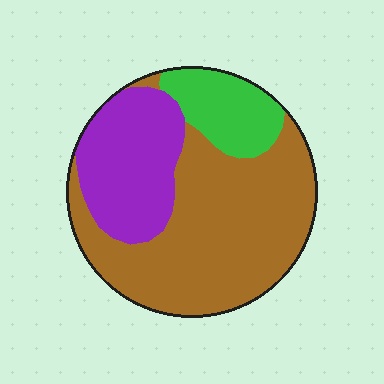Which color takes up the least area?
Green, at roughly 15%.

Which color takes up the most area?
Brown, at roughly 60%.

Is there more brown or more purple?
Brown.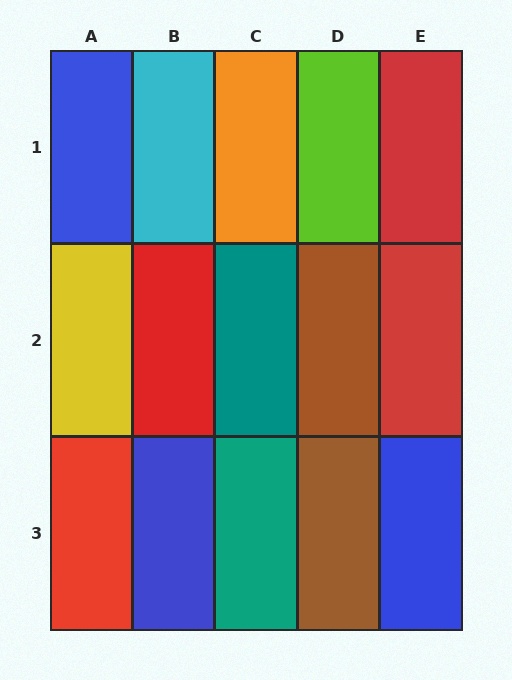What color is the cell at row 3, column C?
Teal.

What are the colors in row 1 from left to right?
Blue, cyan, orange, lime, red.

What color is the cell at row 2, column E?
Red.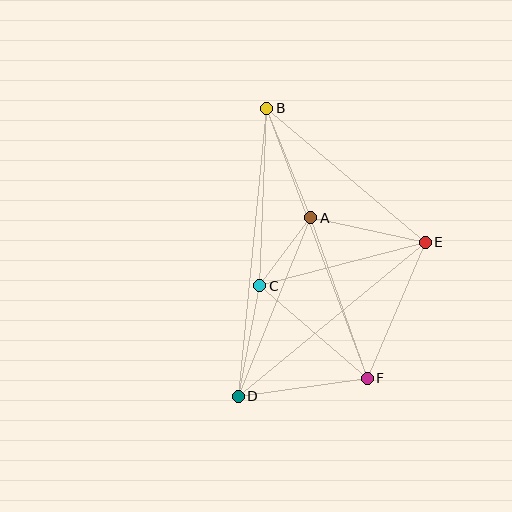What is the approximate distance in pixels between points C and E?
The distance between C and E is approximately 171 pixels.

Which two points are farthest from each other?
Points B and D are farthest from each other.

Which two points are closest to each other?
Points A and C are closest to each other.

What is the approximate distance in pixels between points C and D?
The distance between C and D is approximately 113 pixels.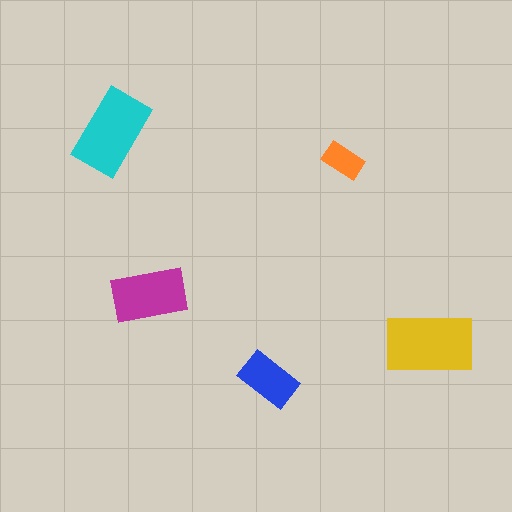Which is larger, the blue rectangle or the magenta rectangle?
The magenta one.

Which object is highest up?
The cyan rectangle is topmost.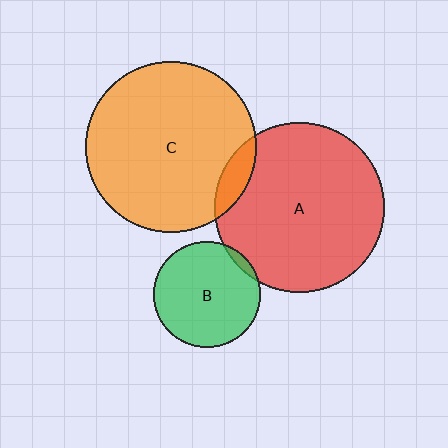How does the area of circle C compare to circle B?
Approximately 2.5 times.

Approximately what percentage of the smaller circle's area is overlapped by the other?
Approximately 10%.